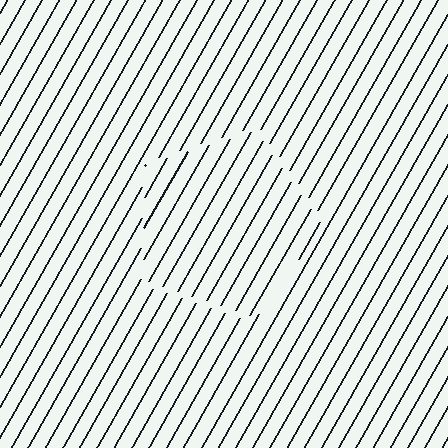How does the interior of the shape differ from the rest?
The interior of the shape contains the same grating, shifted by half a period — the contour is defined by the phase discontinuity where line-ends from the inner and outer gratings abut.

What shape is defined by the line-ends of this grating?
An illusory pentagon. The interior of the shape contains the same grating, shifted by half a period — the contour is defined by the phase discontinuity where line-ends from the inner and outer gratings abut.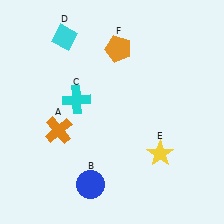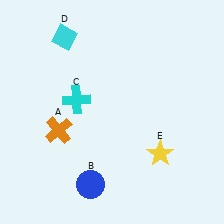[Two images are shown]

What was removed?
The orange pentagon (F) was removed in Image 2.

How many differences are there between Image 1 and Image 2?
There is 1 difference between the two images.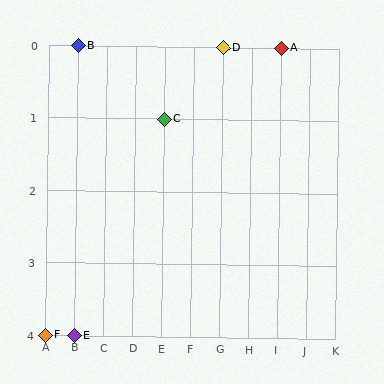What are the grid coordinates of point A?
Point A is at grid coordinates (I, 0).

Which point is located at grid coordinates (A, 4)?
Point F is at (A, 4).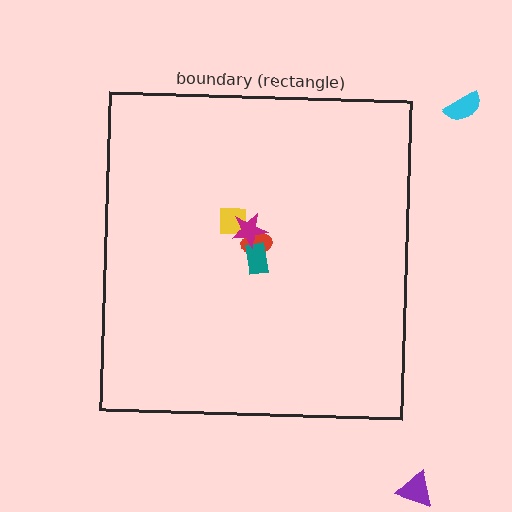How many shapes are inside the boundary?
4 inside, 2 outside.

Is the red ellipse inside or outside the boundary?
Inside.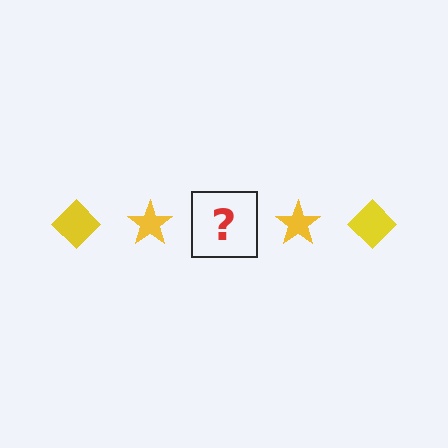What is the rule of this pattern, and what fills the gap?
The rule is that the pattern cycles through diamond, star shapes in yellow. The gap should be filled with a yellow diamond.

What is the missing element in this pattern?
The missing element is a yellow diamond.